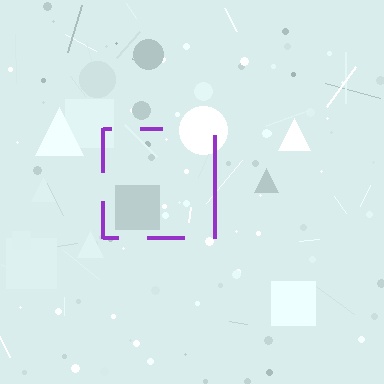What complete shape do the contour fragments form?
The contour fragments form a square.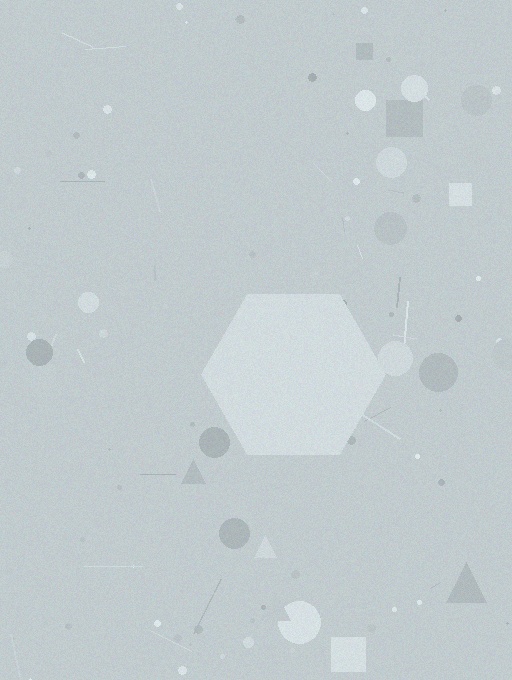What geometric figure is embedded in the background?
A hexagon is embedded in the background.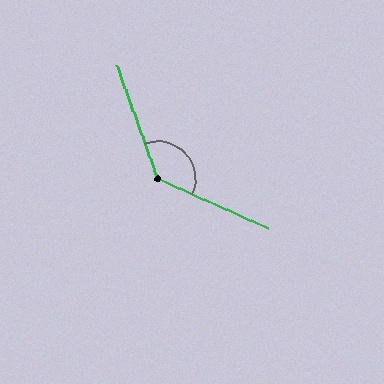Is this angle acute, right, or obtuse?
It is obtuse.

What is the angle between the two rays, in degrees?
Approximately 134 degrees.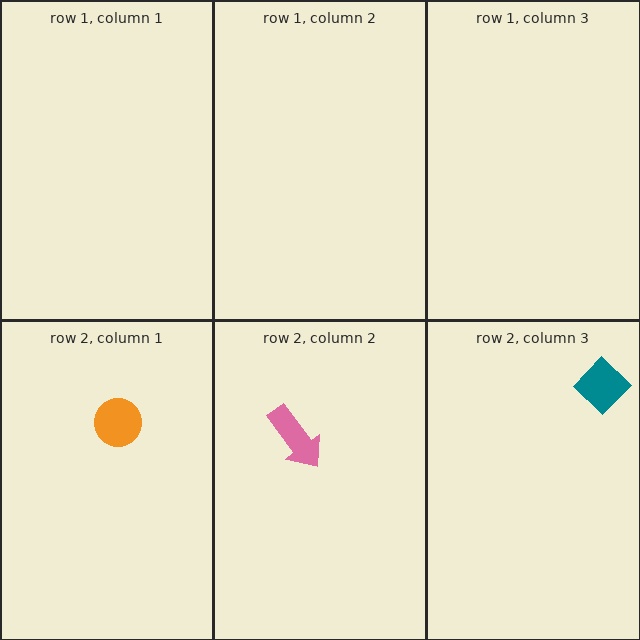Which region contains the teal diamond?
The row 2, column 3 region.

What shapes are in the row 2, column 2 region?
The pink arrow.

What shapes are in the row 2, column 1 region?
The orange circle.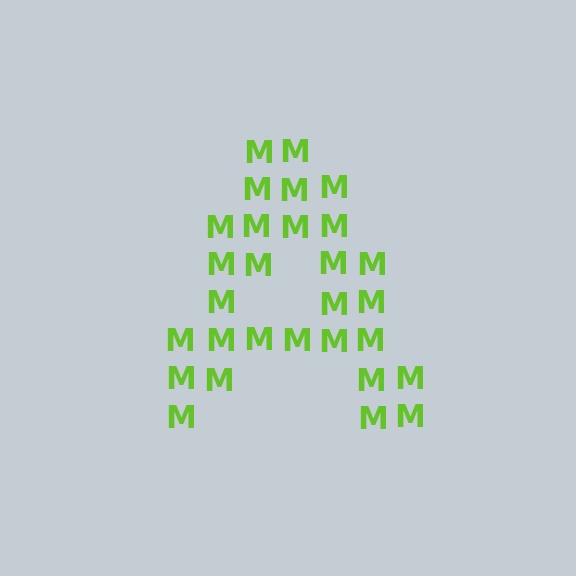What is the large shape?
The large shape is the letter A.